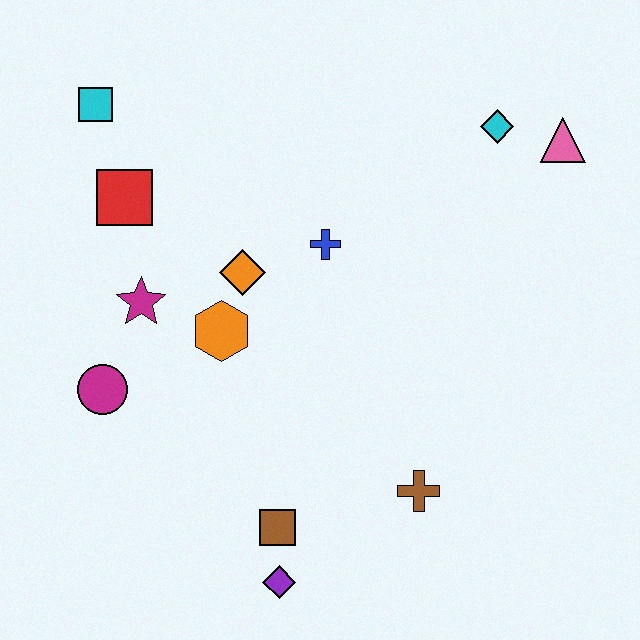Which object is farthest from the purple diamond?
The pink triangle is farthest from the purple diamond.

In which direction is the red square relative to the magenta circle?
The red square is above the magenta circle.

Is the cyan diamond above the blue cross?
Yes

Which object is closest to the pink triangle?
The cyan diamond is closest to the pink triangle.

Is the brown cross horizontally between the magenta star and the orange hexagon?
No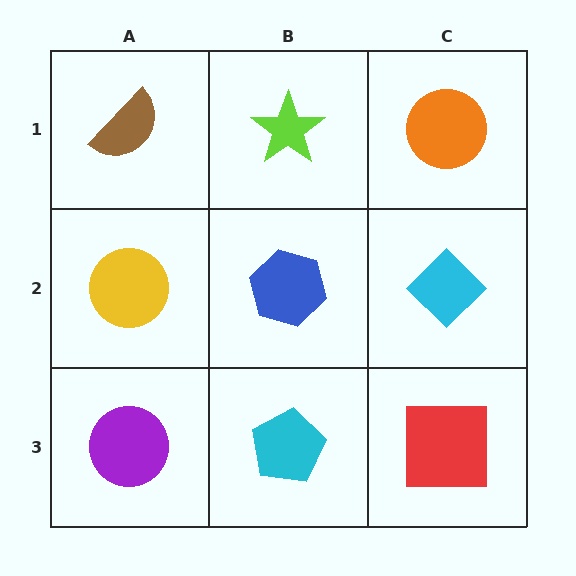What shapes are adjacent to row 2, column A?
A brown semicircle (row 1, column A), a purple circle (row 3, column A), a blue hexagon (row 2, column B).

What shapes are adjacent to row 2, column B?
A lime star (row 1, column B), a cyan pentagon (row 3, column B), a yellow circle (row 2, column A), a cyan diamond (row 2, column C).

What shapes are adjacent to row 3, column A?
A yellow circle (row 2, column A), a cyan pentagon (row 3, column B).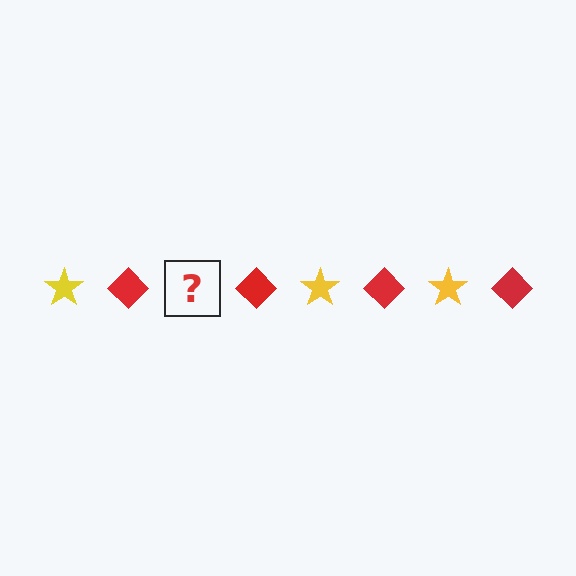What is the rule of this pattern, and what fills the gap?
The rule is that the pattern alternates between yellow star and red diamond. The gap should be filled with a yellow star.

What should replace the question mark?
The question mark should be replaced with a yellow star.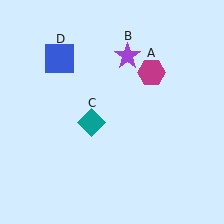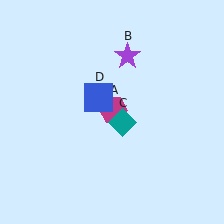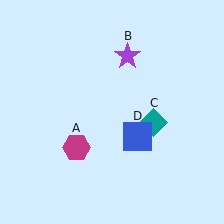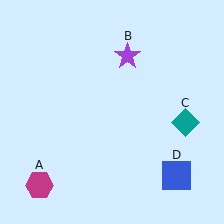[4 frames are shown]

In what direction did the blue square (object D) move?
The blue square (object D) moved down and to the right.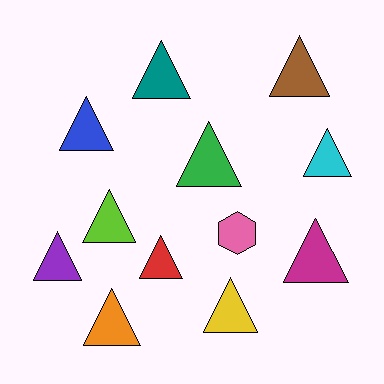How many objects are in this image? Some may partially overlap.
There are 12 objects.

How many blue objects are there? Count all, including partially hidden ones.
There is 1 blue object.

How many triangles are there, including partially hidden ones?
There are 11 triangles.